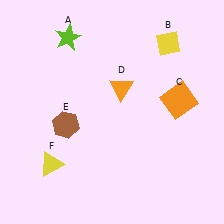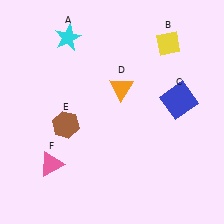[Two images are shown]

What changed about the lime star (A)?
In Image 1, A is lime. In Image 2, it changed to cyan.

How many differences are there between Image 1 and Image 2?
There are 3 differences between the two images.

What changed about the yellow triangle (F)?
In Image 1, F is yellow. In Image 2, it changed to pink.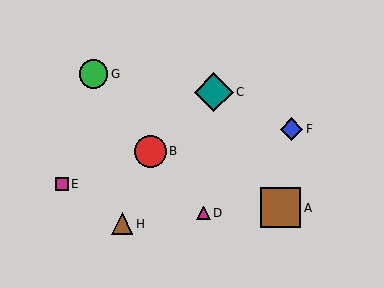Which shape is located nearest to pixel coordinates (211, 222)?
The magenta triangle (labeled D) at (203, 213) is nearest to that location.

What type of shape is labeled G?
Shape G is a green circle.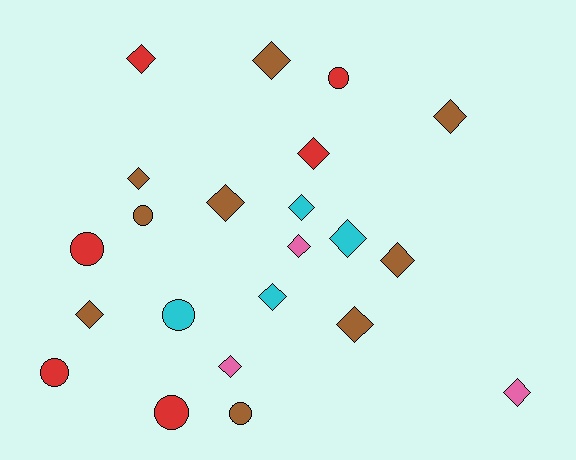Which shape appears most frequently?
Diamond, with 15 objects.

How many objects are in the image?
There are 22 objects.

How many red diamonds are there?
There are 2 red diamonds.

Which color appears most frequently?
Brown, with 9 objects.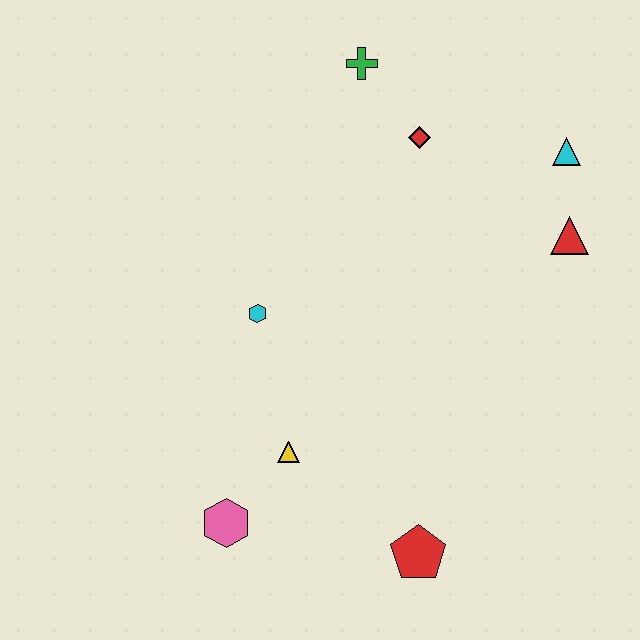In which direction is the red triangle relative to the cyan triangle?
The red triangle is below the cyan triangle.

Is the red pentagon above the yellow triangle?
No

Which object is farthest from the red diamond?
The pink hexagon is farthest from the red diamond.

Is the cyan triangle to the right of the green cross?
Yes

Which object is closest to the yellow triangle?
The pink hexagon is closest to the yellow triangle.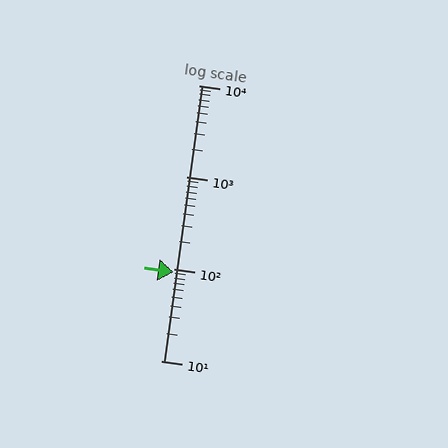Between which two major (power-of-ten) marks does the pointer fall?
The pointer is between 10 and 100.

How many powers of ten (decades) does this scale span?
The scale spans 3 decades, from 10 to 10000.